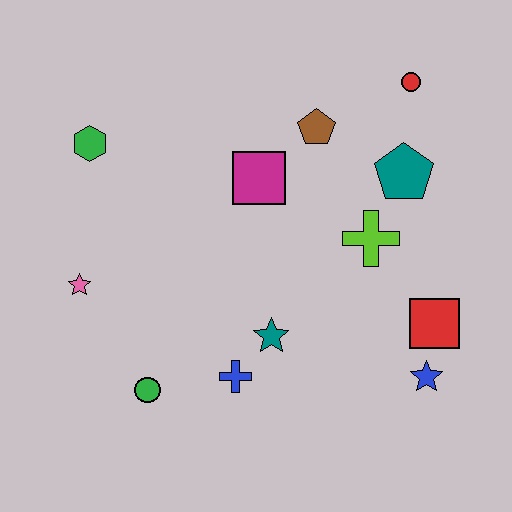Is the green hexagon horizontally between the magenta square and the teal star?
No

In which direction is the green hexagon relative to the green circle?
The green hexagon is above the green circle.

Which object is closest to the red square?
The blue star is closest to the red square.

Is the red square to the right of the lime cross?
Yes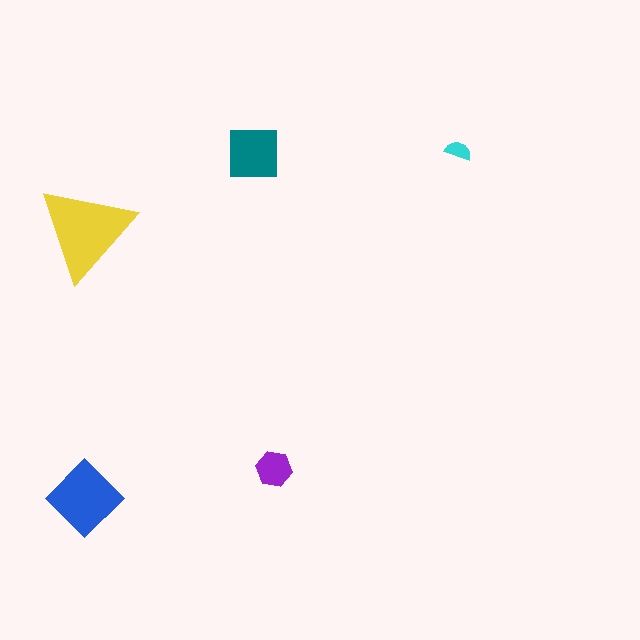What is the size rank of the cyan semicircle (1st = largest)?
5th.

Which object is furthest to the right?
The cyan semicircle is rightmost.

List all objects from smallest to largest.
The cyan semicircle, the purple hexagon, the teal square, the blue diamond, the yellow triangle.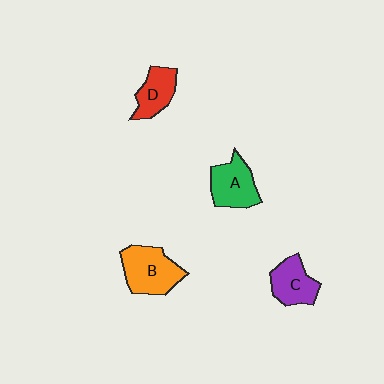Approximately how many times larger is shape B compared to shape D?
Approximately 1.5 times.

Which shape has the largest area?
Shape B (orange).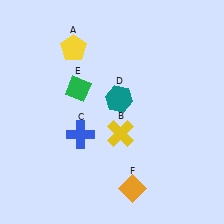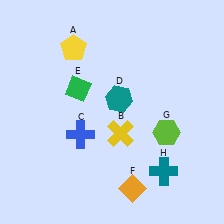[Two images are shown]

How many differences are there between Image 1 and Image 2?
There are 2 differences between the two images.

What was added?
A lime hexagon (G), a teal cross (H) were added in Image 2.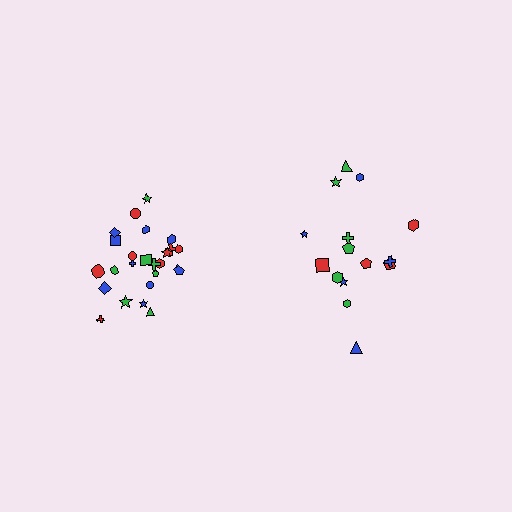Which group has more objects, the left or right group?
The left group.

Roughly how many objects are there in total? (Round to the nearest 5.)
Roughly 40 objects in total.